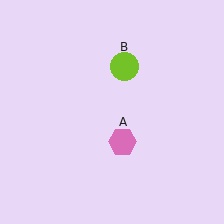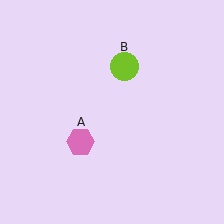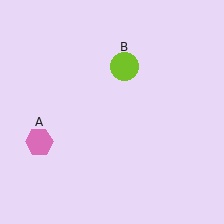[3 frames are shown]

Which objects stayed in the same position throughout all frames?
Lime circle (object B) remained stationary.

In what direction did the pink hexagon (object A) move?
The pink hexagon (object A) moved left.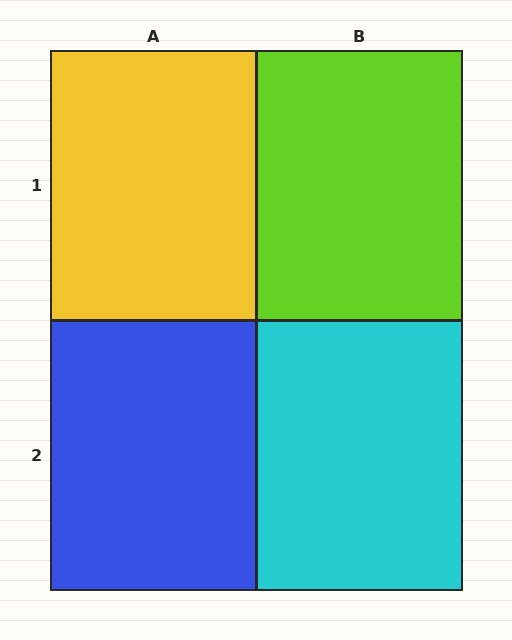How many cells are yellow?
1 cell is yellow.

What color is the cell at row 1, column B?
Lime.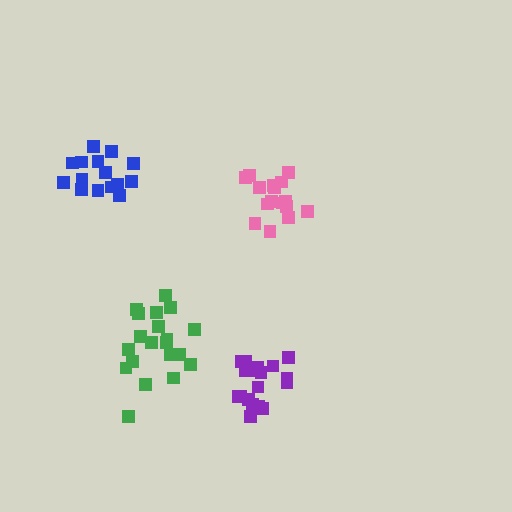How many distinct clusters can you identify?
There are 4 distinct clusters.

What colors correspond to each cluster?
The clusters are colored: green, purple, blue, pink.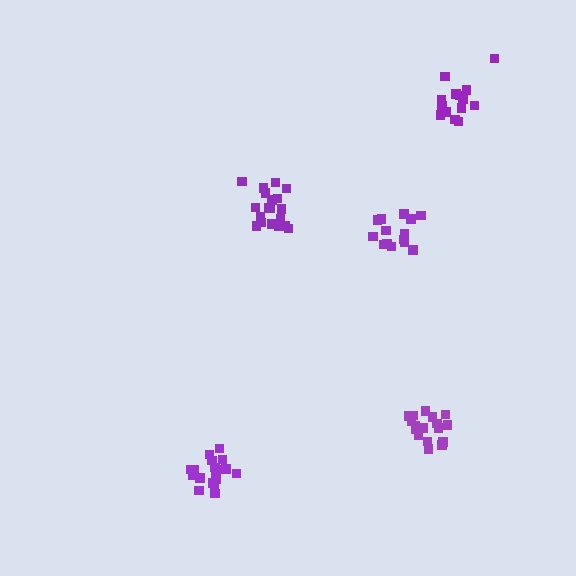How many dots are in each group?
Group 1: 18 dots, Group 2: 14 dots, Group 3: 19 dots, Group 4: 20 dots, Group 5: 15 dots (86 total).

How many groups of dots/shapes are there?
There are 5 groups.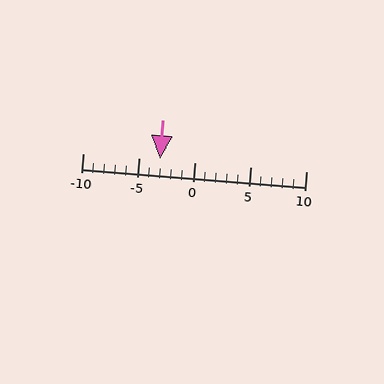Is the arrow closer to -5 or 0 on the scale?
The arrow is closer to -5.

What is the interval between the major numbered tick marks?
The major tick marks are spaced 5 units apart.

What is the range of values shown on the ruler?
The ruler shows values from -10 to 10.